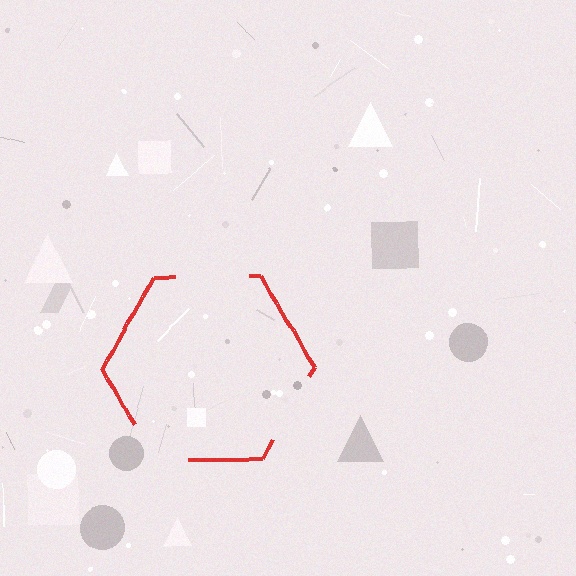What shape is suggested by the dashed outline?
The dashed outline suggests a hexagon.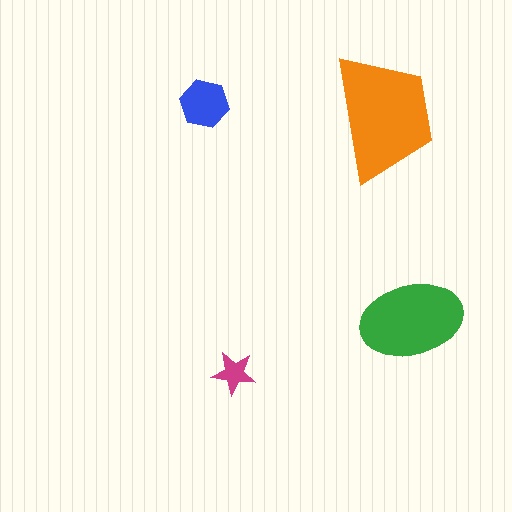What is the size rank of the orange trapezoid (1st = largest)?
1st.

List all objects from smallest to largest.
The magenta star, the blue hexagon, the green ellipse, the orange trapezoid.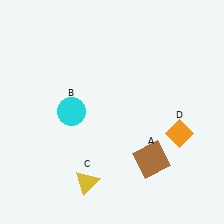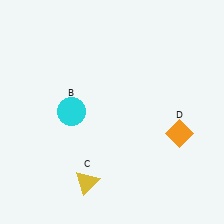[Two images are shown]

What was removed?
The brown square (A) was removed in Image 2.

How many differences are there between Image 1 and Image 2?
There is 1 difference between the two images.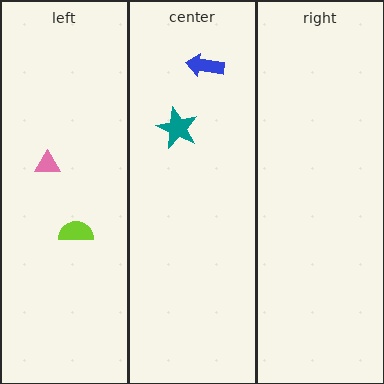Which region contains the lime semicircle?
The left region.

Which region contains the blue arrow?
The center region.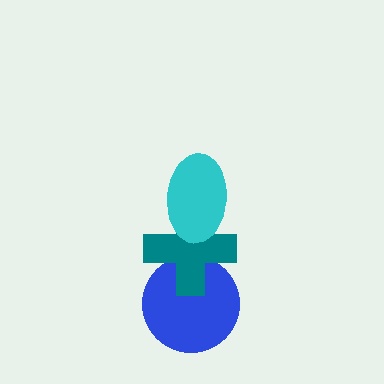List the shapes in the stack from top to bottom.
From top to bottom: the cyan ellipse, the teal cross, the blue circle.